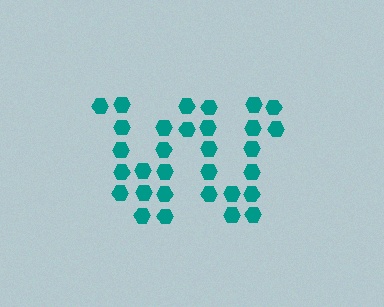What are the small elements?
The small elements are hexagons.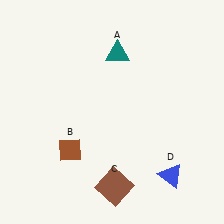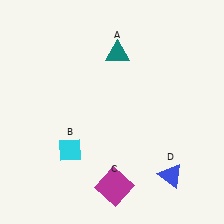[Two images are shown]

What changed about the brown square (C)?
In Image 1, C is brown. In Image 2, it changed to magenta.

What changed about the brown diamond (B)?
In Image 1, B is brown. In Image 2, it changed to cyan.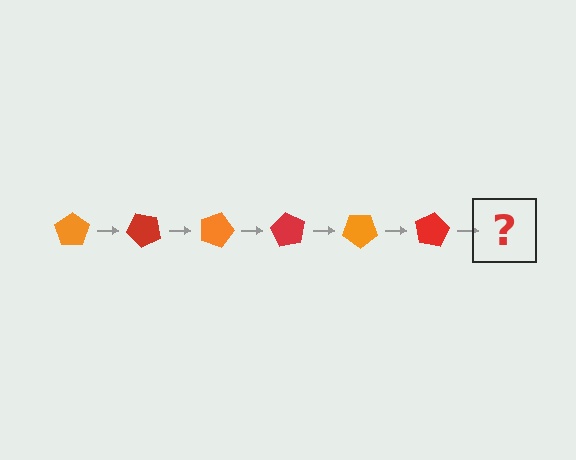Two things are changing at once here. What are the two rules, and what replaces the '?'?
The two rules are that it rotates 45 degrees each step and the color cycles through orange and red. The '?' should be an orange pentagon, rotated 270 degrees from the start.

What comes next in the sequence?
The next element should be an orange pentagon, rotated 270 degrees from the start.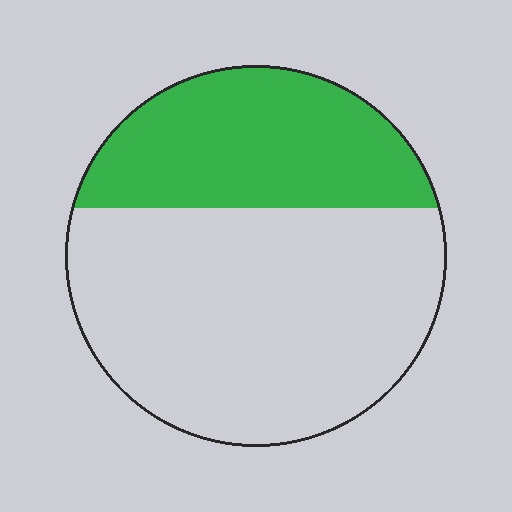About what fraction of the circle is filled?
About one third (1/3).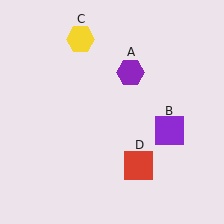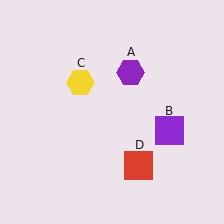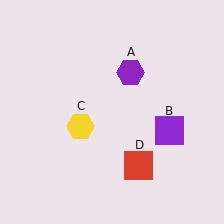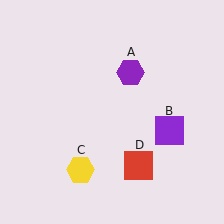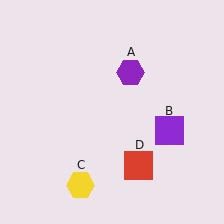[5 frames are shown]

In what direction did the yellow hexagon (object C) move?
The yellow hexagon (object C) moved down.